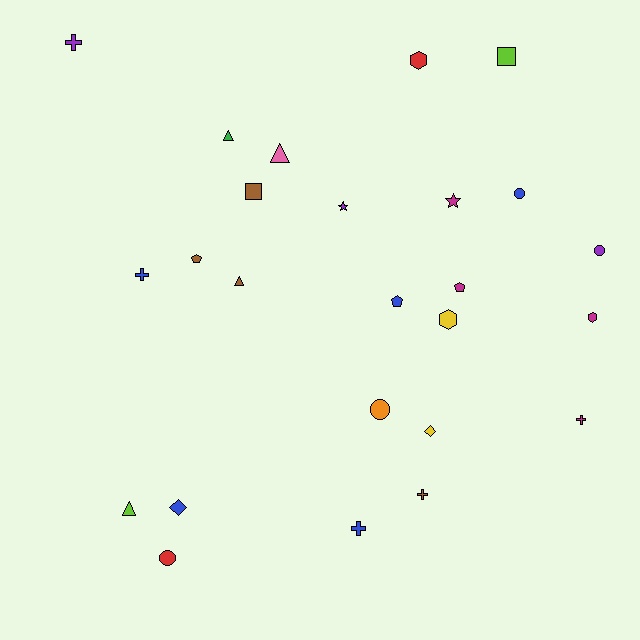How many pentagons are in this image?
There are 3 pentagons.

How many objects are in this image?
There are 25 objects.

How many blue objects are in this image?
There are 5 blue objects.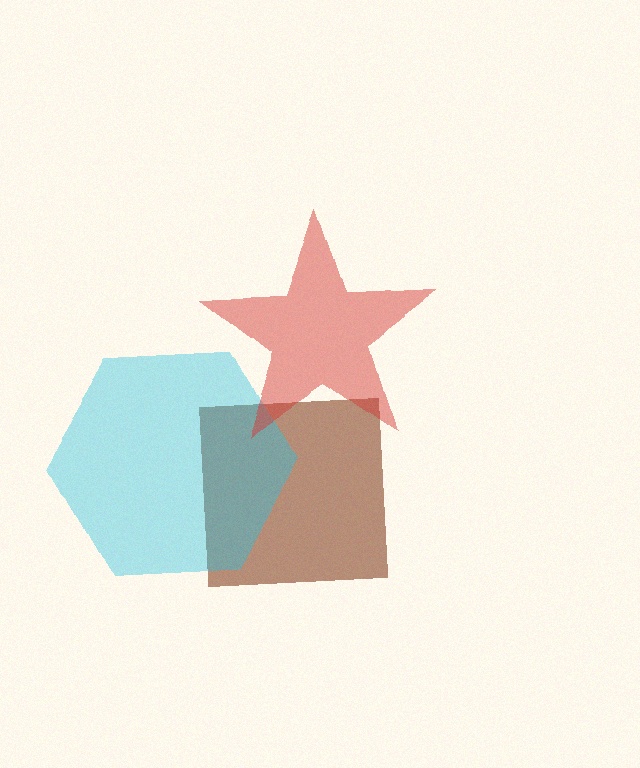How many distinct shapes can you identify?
There are 3 distinct shapes: a brown square, a cyan hexagon, a red star.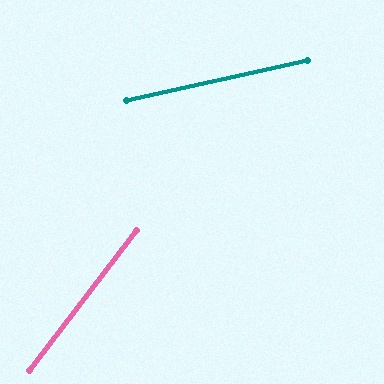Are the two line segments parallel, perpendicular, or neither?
Neither parallel nor perpendicular — they differ by about 40°.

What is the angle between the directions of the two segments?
Approximately 40 degrees.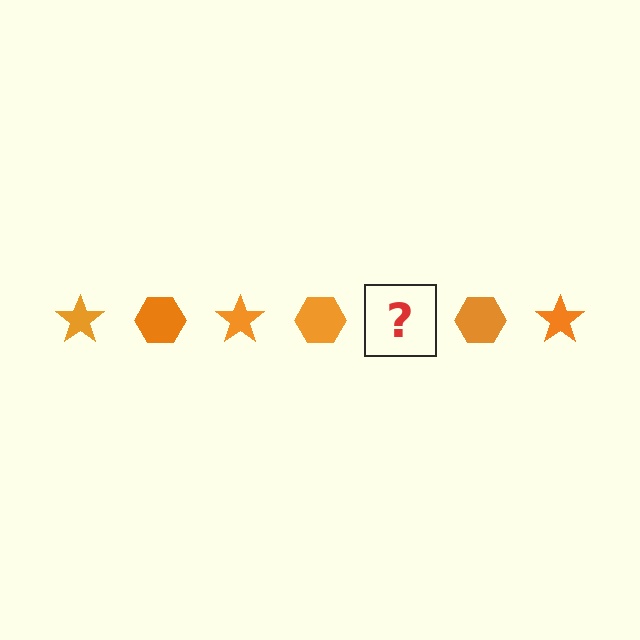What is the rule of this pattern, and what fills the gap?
The rule is that the pattern cycles through star, hexagon shapes in orange. The gap should be filled with an orange star.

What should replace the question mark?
The question mark should be replaced with an orange star.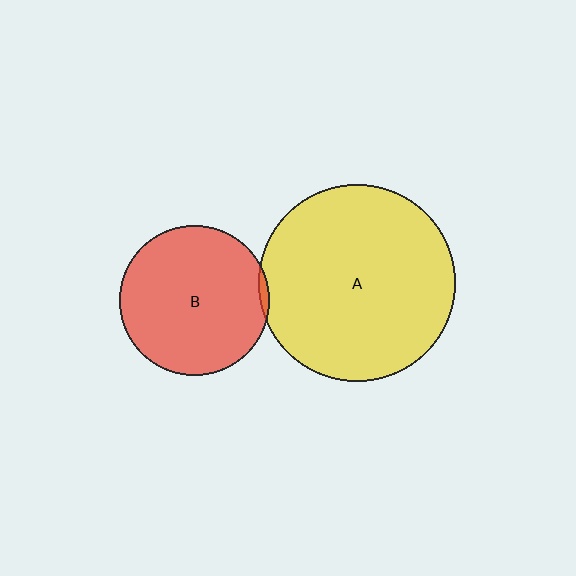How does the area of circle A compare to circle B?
Approximately 1.7 times.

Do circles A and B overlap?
Yes.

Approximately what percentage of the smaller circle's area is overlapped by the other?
Approximately 5%.